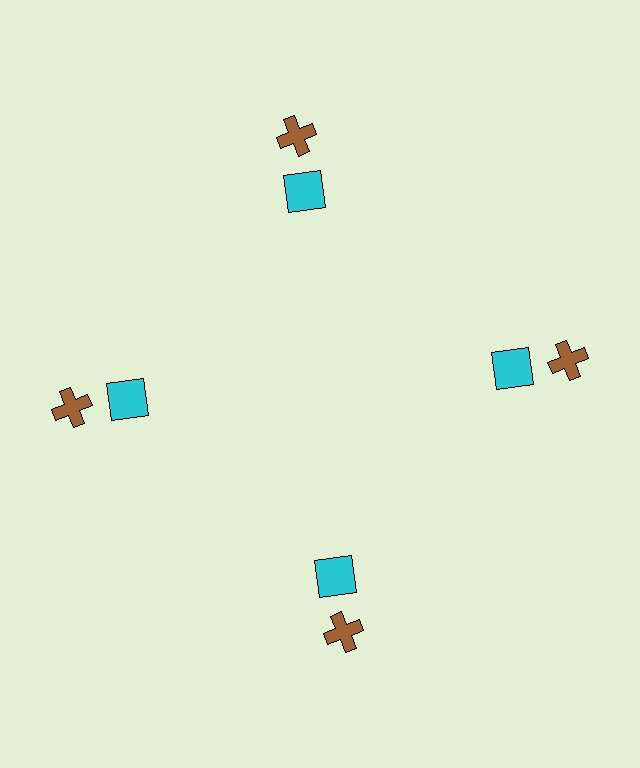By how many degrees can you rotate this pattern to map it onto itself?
The pattern maps onto itself every 90 degrees of rotation.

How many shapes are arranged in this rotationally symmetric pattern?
There are 8 shapes, arranged in 4 groups of 2.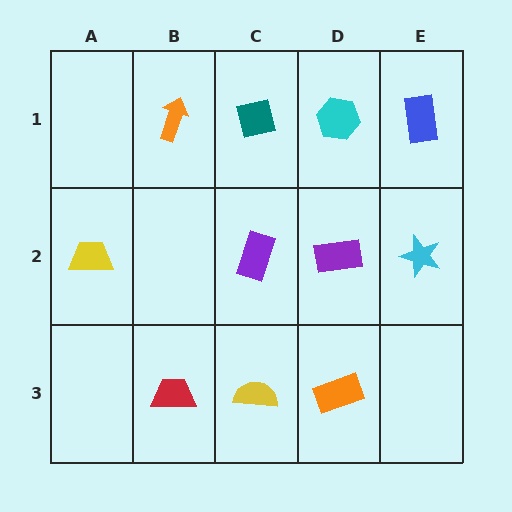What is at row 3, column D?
An orange rectangle.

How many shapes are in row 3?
3 shapes.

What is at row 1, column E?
A blue rectangle.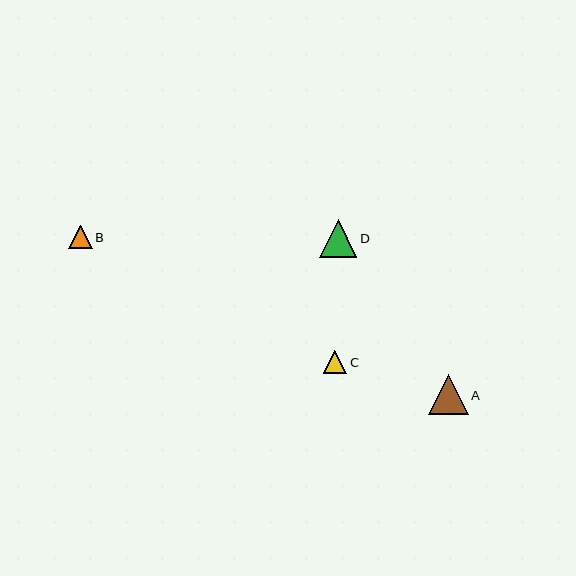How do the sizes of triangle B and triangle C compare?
Triangle B and triangle C are approximately the same size.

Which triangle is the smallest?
Triangle C is the smallest with a size of approximately 23 pixels.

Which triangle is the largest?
Triangle A is the largest with a size of approximately 39 pixels.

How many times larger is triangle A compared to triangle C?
Triangle A is approximately 1.7 times the size of triangle C.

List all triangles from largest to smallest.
From largest to smallest: A, D, B, C.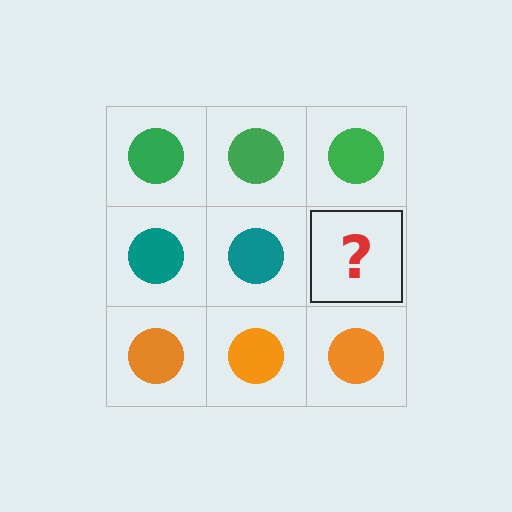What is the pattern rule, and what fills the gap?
The rule is that each row has a consistent color. The gap should be filled with a teal circle.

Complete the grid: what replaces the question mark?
The question mark should be replaced with a teal circle.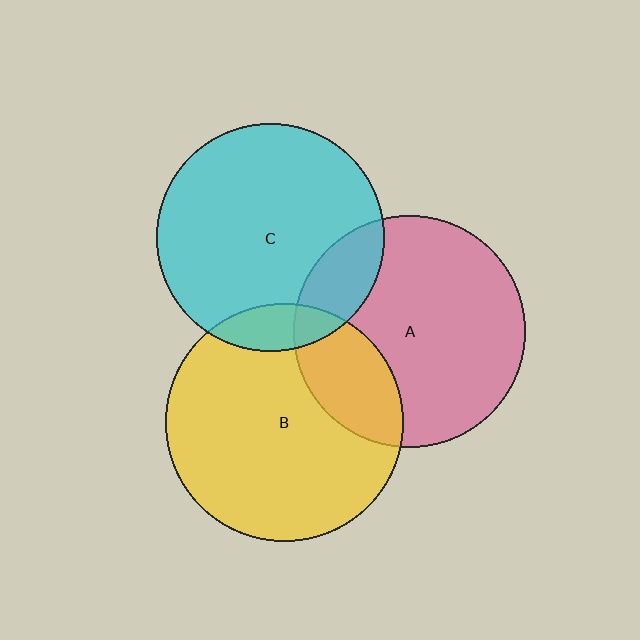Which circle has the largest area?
Circle B (yellow).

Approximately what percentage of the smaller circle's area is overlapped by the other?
Approximately 10%.